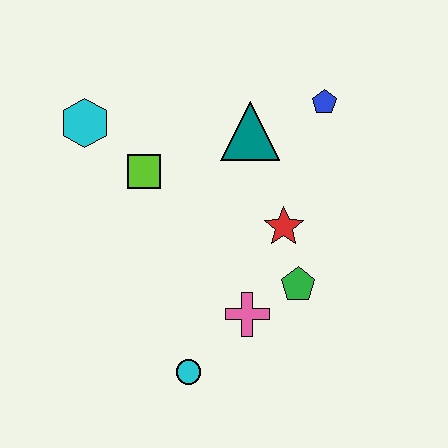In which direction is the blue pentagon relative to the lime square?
The blue pentagon is to the right of the lime square.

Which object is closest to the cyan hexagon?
The lime square is closest to the cyan hexagon.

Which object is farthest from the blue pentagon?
The cyan circle is farthest from the blue pentagon.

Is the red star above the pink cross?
Yes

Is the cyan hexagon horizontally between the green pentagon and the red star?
No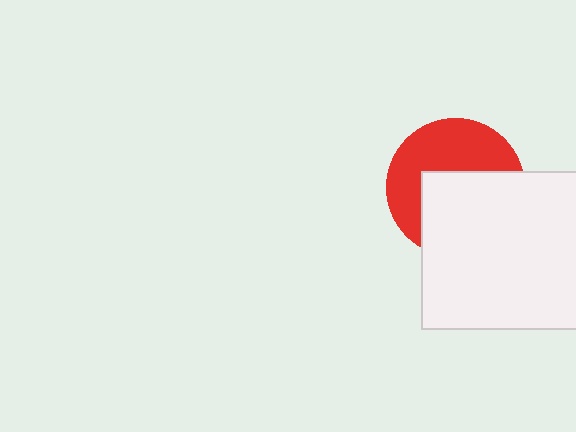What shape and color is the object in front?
The object in front is a white square.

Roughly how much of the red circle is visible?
About half of it is visible (roughly 49%).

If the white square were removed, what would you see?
You would see the complete red circle.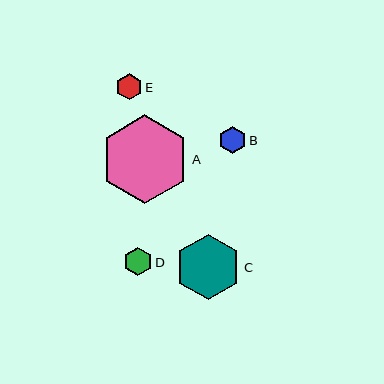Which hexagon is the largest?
Hexagon A is the largest with a size of approximately 89 pixels.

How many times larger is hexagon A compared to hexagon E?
Hexagon A is approximately 3.4 times the size of hexagon E.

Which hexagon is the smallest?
Hexagon E is the smallest with a size of approximately 26 pixels.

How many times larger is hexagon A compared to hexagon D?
Hexagon A is approximately 3.1 times the size of hexagon D.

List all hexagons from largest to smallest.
From largest to smallest: A, C, D, B, E.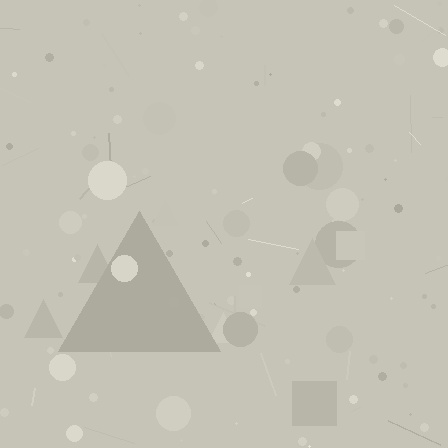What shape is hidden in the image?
A triangle is hidden in the image.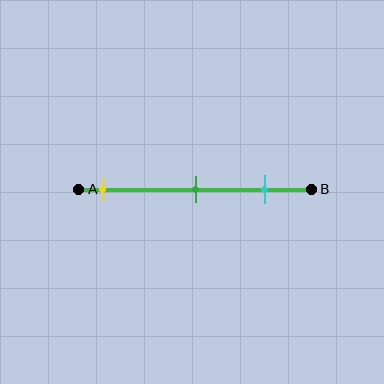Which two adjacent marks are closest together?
The green and cyan marks are the closest adjacent pair.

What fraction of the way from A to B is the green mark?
The green mark is approximately 50% (0.5) of the way from A to B.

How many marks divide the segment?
There are 3 marks dividing the segment.